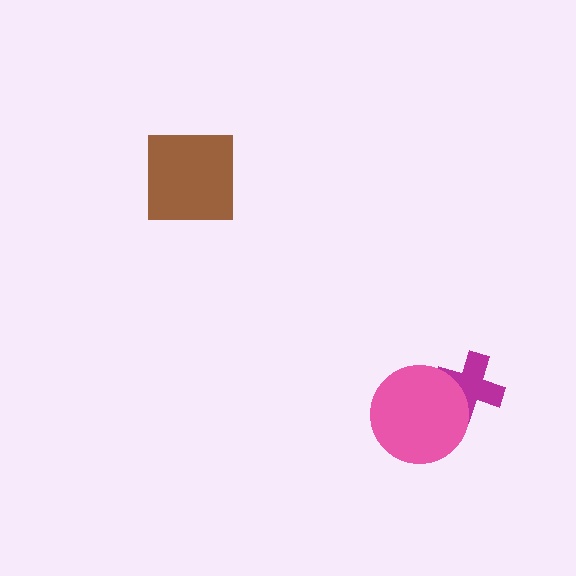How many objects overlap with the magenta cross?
1 object overlaps with the magenta cross.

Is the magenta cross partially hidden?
Yes, it is partially covered by another shape.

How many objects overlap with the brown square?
0 objects overlap with the brown square.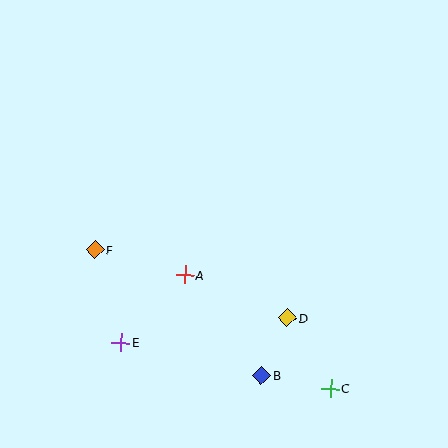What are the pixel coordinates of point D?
Point D is at (287, 318).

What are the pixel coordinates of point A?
Point A is at (185, 275).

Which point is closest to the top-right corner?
Point D is closest to the top-right corner.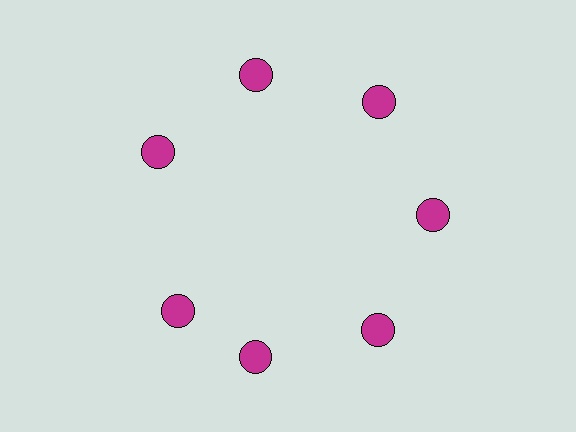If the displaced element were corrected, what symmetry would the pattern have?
It would have 7-fold rotational symmetry — the pattern would map onto itself every 51 degrees.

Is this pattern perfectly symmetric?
No. The 7 magenta circles are arranged in a ring, but one element near the 8 o'clock position is rotated out of alignment along the ring, breaking the 7-fold rotational symmetry.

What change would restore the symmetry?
The symmetry would be restored by rotating it back into even spacing with its neighbors so that all 7 circles sit at equal angles and equal distance from the center.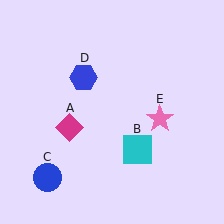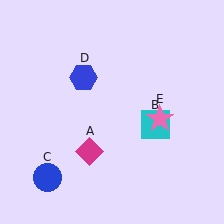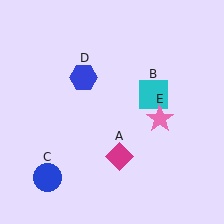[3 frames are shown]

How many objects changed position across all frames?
2 objects changed position: magenta diamond (object A), cyan square (object B).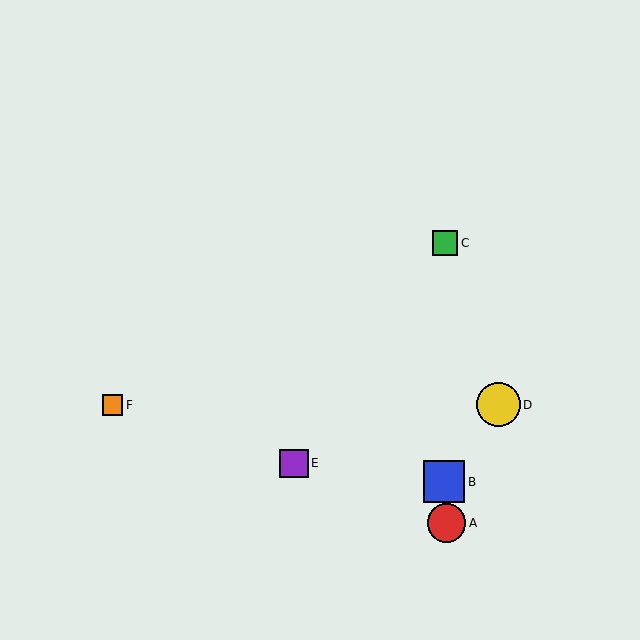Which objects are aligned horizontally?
Objects D, F are aligned horizontally.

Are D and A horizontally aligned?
No, D is at y≈405 and A is at y≈523.